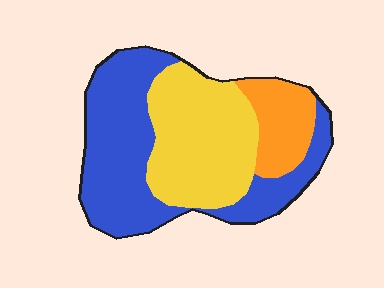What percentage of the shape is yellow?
Yellow takes up about three eighths (3/8) of the shape.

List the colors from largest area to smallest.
From largest to smallest: blue, yellow, orange.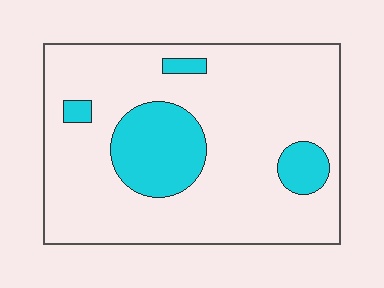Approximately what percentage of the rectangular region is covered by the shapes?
Approximately 20%.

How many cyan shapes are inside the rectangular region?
4.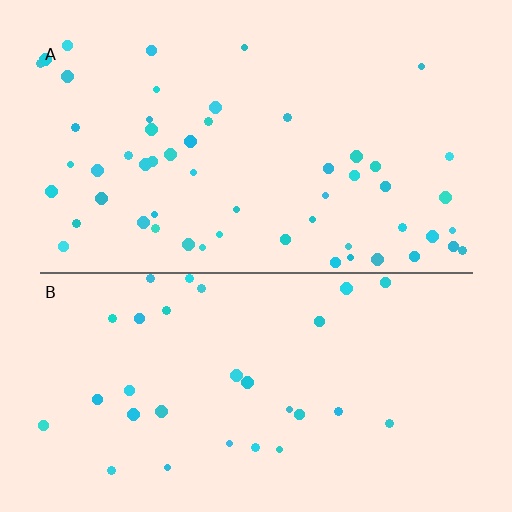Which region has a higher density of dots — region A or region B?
A (the top).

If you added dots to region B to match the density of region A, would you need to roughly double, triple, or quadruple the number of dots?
Approximately double.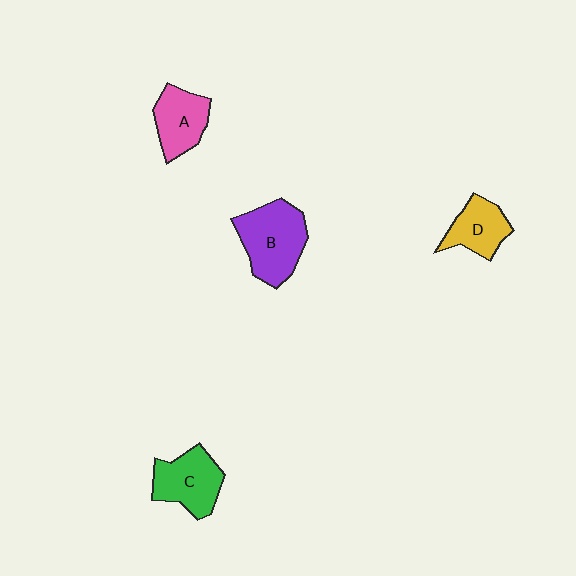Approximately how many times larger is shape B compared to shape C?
Approximately 1.2 times.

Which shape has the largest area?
Shape B (purple).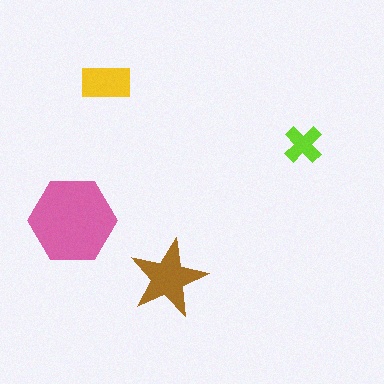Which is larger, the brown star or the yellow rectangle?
The brown star.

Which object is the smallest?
The lime cross.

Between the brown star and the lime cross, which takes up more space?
The brown star.